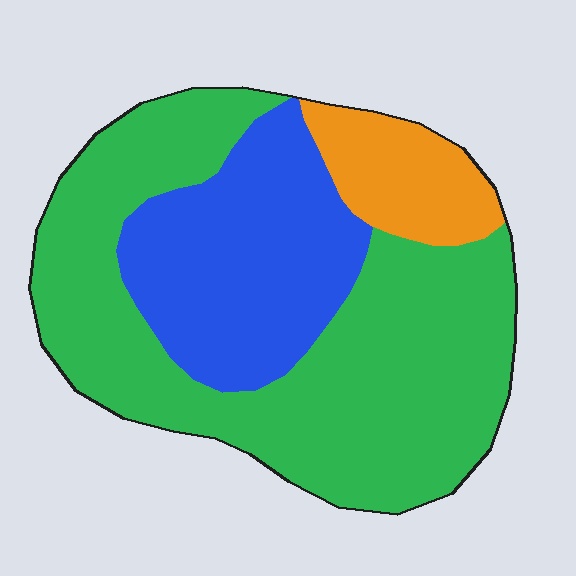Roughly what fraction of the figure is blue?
Blue takes up about one quarter (1/4) of the figure.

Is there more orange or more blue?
Blue.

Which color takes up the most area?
Green, at roughly 60%.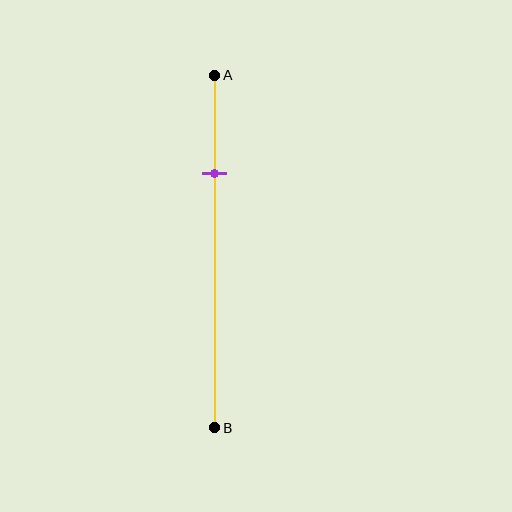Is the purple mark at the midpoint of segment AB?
No, the mark is at about 30% from A, not at the 50% midpoint.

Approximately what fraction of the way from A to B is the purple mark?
The purple mark is approximately 30% of the way from A to B.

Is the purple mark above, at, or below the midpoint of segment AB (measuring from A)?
The purple mark is above the midpoint of segment AB.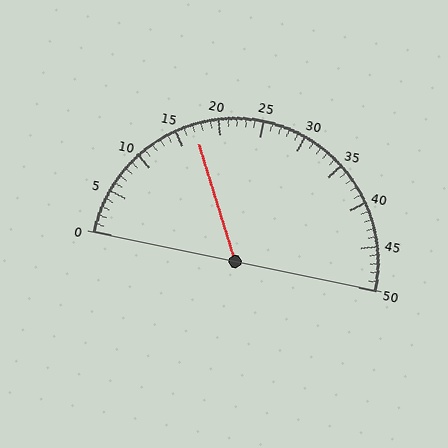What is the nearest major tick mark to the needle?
The nearest major tick mark is 15.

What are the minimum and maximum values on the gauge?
The gauge ranges from 0 to 50.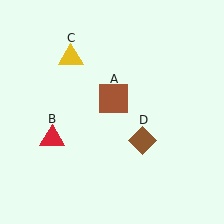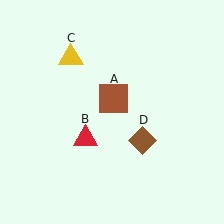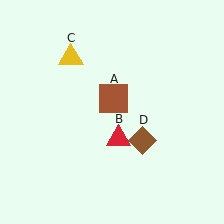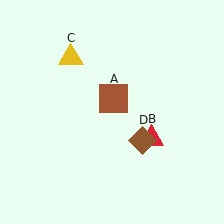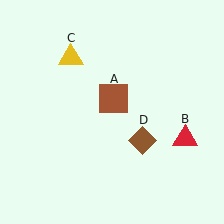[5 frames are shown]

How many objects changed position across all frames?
1 object changed position: red triangle (object B).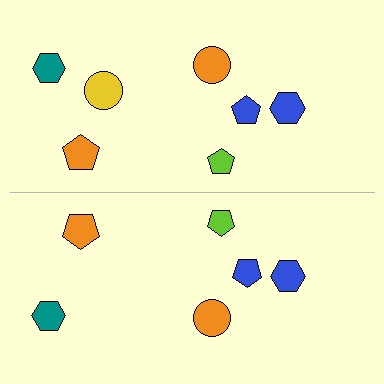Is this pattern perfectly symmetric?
No, the pattern is not perfectly symmetric. A yellow circle is missing from the bottom side.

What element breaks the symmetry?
A yellow circle is missing from the bottom side.